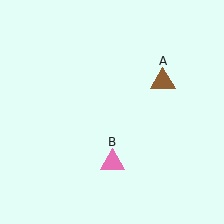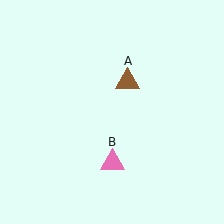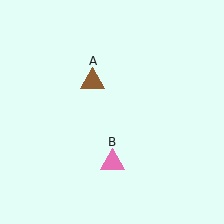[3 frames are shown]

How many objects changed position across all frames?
1 object changed position: brown triangle (object A).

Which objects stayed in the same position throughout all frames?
Pink triangle (object B) remained stationary.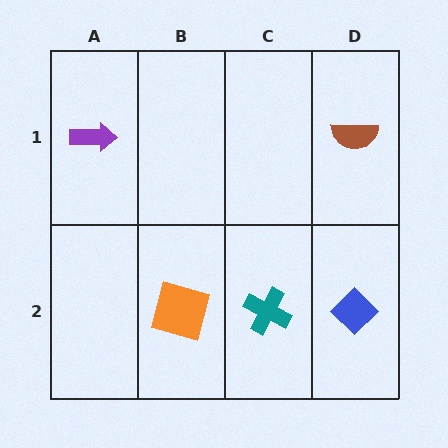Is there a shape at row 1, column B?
No, that cell is empty.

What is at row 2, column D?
A blue diamond.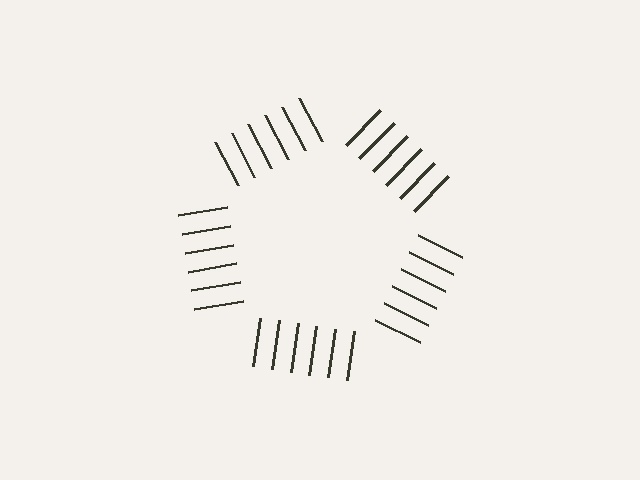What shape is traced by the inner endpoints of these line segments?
An illusory pentagon — the line segments terminate on its edges but no continuous stroke is drawn.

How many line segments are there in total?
30 — 6 along each of the 5 edges.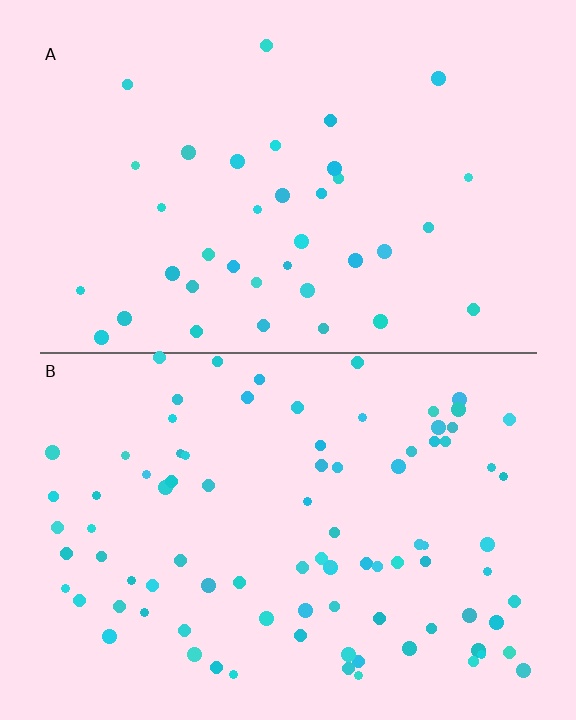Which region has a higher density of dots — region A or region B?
B (the bottom).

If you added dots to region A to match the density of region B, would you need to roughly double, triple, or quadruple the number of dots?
Approximately double.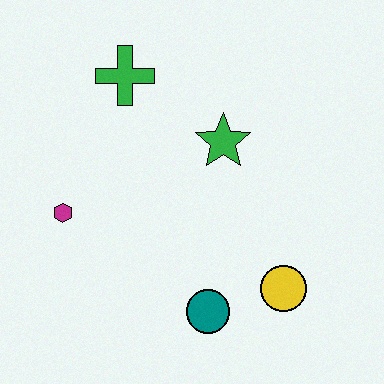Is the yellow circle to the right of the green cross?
Yes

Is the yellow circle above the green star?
No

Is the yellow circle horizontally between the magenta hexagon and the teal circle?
No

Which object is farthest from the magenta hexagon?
The yellow circle is farthest from the magenta hexagon.